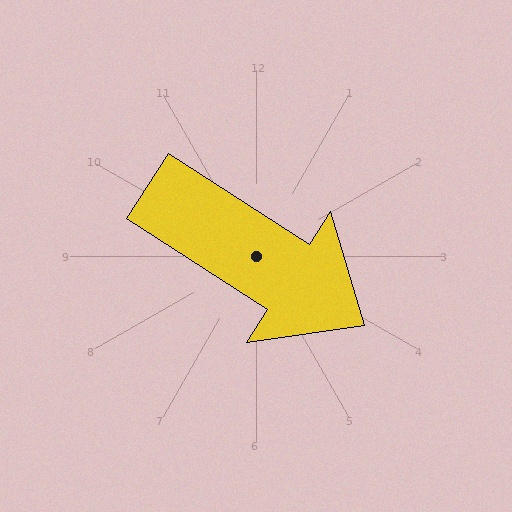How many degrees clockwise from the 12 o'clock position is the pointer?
Approximately 123 degrees.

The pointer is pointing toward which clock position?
Roughly 4 o'clock.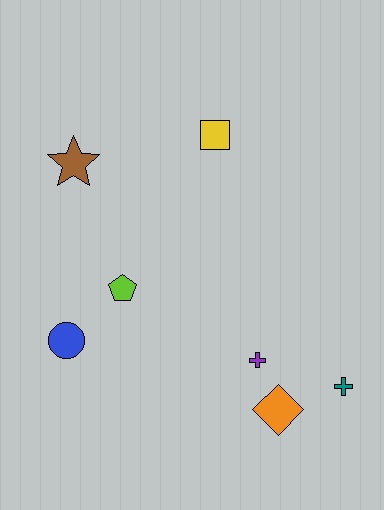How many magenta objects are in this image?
There are no magenta objects.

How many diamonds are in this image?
There is 1 diamond.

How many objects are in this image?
There are 7 objects.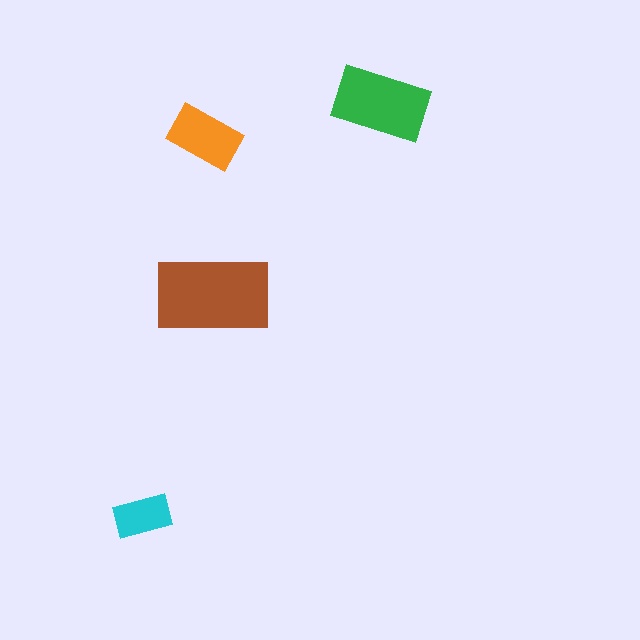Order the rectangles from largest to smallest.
the brown one, the green one, the orange one, the cyan one.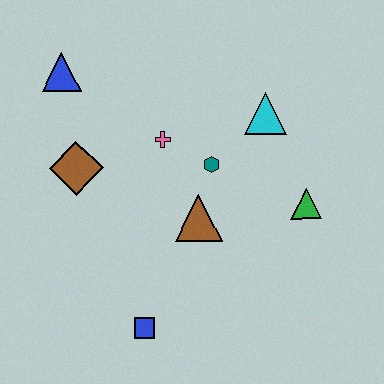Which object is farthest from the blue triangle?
The green triangle is farthest from the blue triangle.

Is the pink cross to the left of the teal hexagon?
Yes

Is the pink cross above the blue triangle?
No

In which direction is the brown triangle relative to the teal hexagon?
The brown triangle is below the teal hexagon.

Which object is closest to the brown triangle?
The teal hexagon is closest to the brown triangle.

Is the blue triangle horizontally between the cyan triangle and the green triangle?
No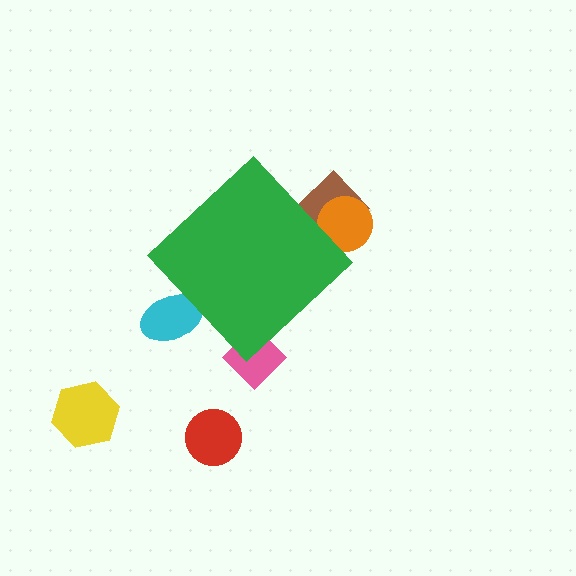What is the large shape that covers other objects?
A green diamond.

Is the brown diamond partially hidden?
Yes, the brown diamond is partially hidden behind the green diamond.